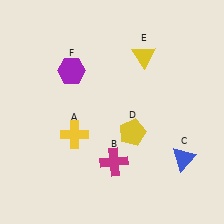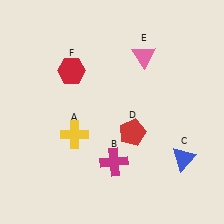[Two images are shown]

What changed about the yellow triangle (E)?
In Image 1, E is yellow. In Image 2, it changed to pink.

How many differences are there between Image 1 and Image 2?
There are 3 differences between the two images.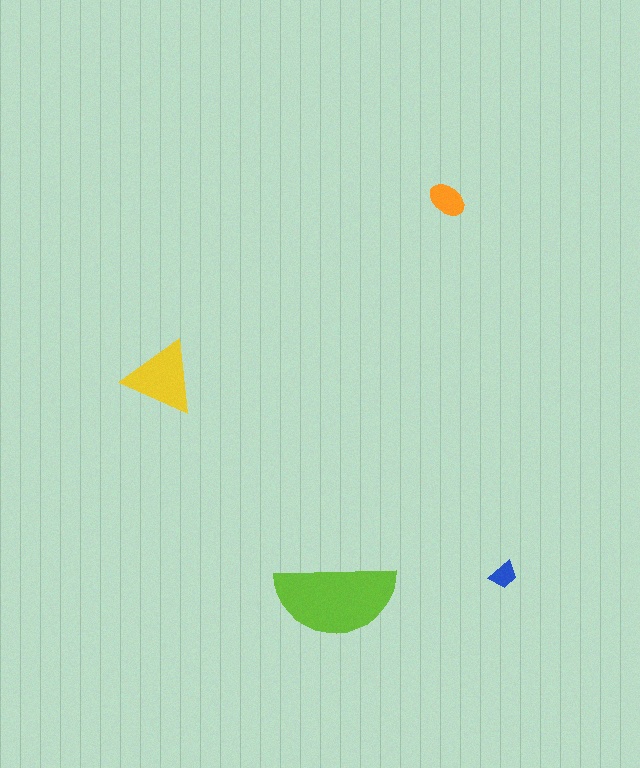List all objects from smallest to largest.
The blue trapezoid, the orange ellipse, the yellow triangle, the lime semicircle.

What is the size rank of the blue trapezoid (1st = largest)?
4th.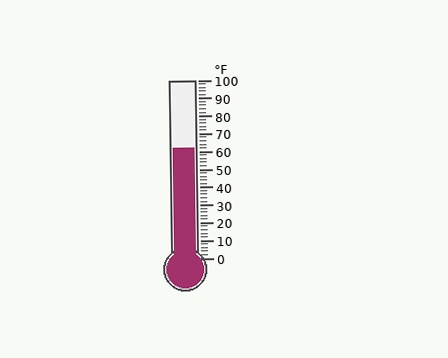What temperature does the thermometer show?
The thermometer shows approximately 62°F.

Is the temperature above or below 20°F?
The temperature is above 20°F.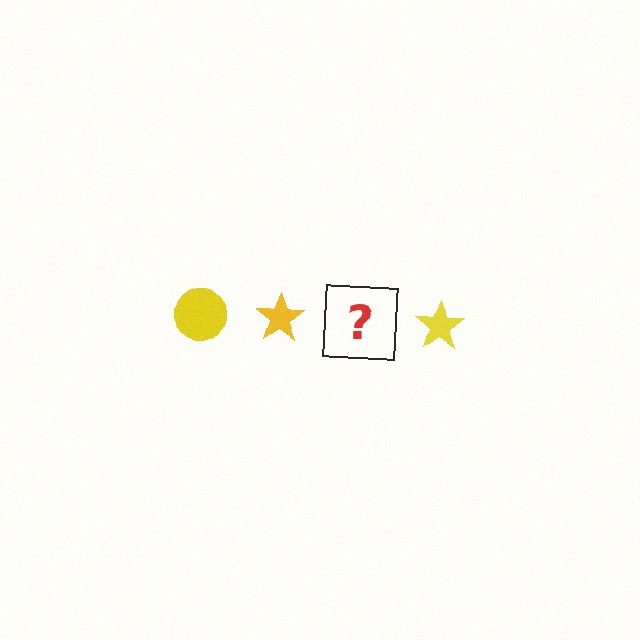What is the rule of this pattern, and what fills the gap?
The rule is that the pattern cycles through circle, star shapes in yellow. The gap should be filled with a yellow circle.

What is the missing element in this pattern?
The missing element is a yellow circle.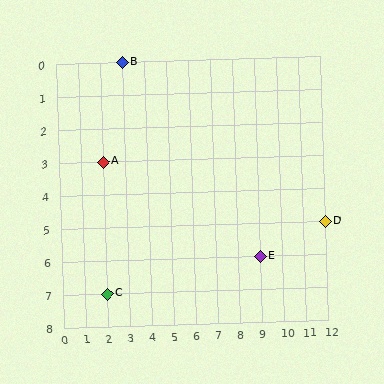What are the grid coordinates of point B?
Point B is at grid coordinates (3, 0).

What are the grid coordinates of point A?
Point A is at grid coordinates (2, 3).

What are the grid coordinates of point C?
Point C is at grid coordinates (2, 7).